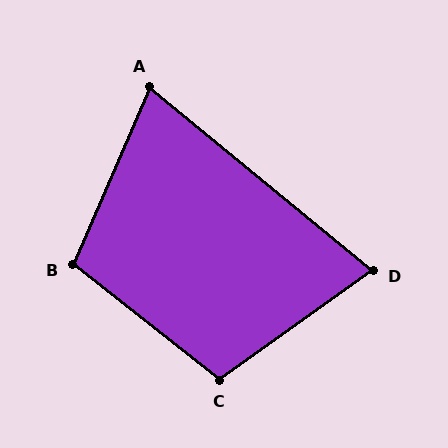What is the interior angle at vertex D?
Approximately 75 degrees (acute).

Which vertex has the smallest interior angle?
A, at approximately 74 degrees.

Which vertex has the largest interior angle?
C, at approximately 106 degrees.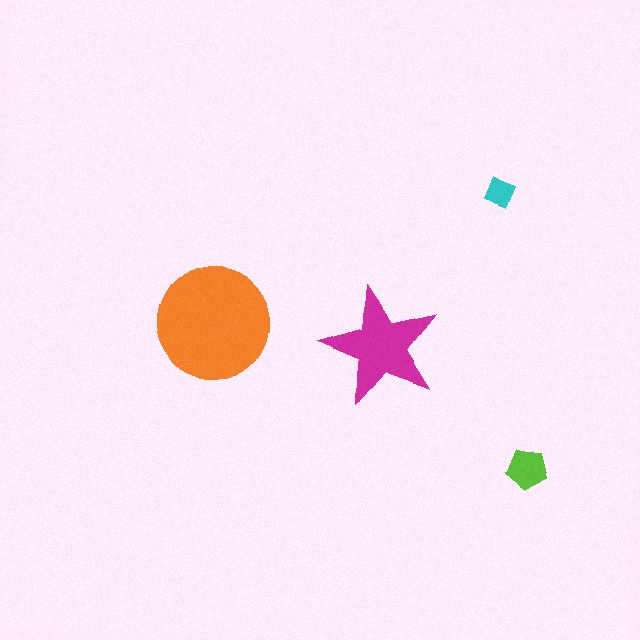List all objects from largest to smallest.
The orange circle, the magenta star, the lime pentagon, the cyan diamond.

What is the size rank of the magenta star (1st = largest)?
2nd.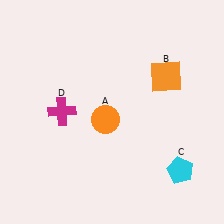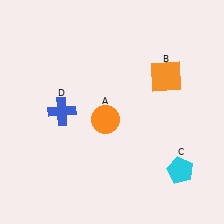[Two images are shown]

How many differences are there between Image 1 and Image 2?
There is 1 difference between the two images.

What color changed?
The cross (D) changed from magenta in Image 1 to blue in Image 2.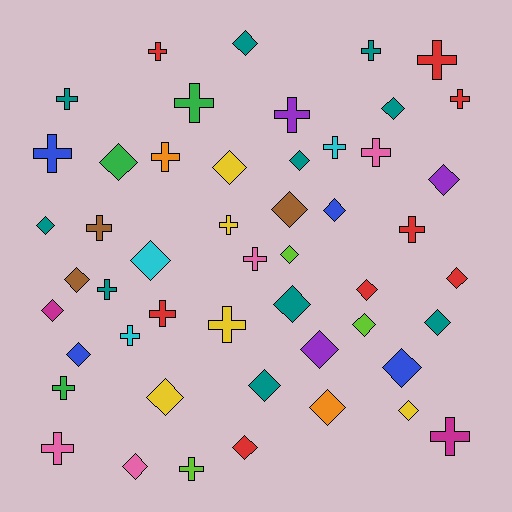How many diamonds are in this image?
There are 27 diamonds.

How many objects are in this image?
There are 50 objects.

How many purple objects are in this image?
There are 3 purple objects.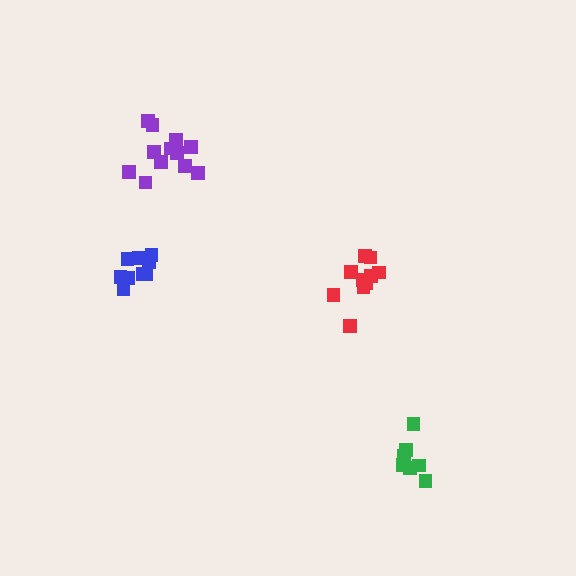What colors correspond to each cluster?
The clusters are colored: purple, green, blue, red.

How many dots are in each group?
Group 1: 12 dots, Group 2: 7 dots, Group 3: 9 dots, Group 4: 10 dots (38 total).